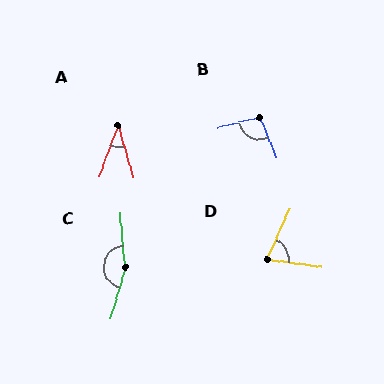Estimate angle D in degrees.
Approximately 73 degrees.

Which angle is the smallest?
A, at approximately 36 degrees.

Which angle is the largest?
C, at approximately 160 degrees.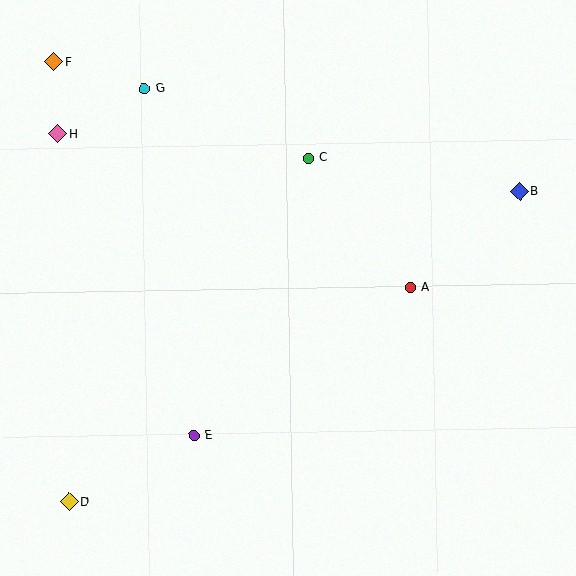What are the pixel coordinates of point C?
Point C is at (308, 158).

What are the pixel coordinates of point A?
Point A is at (410, 287).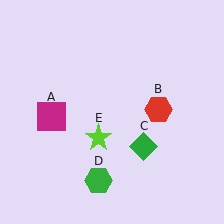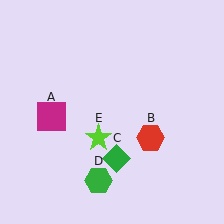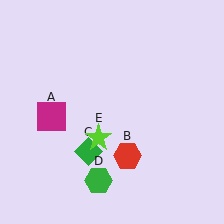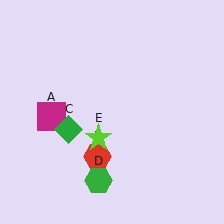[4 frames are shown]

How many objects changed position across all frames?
2 objects changed position: red hexagon (object B), green diamond (object C).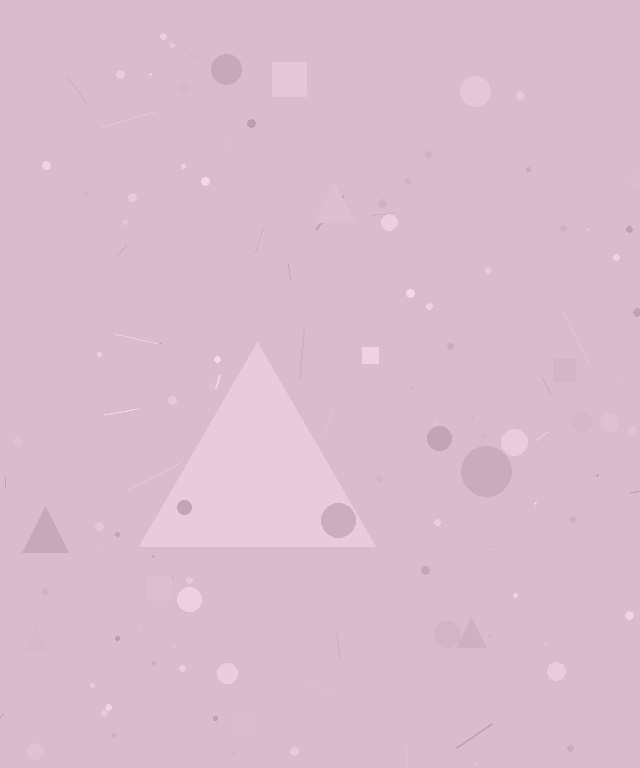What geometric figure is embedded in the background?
A triangle is embedded in the background.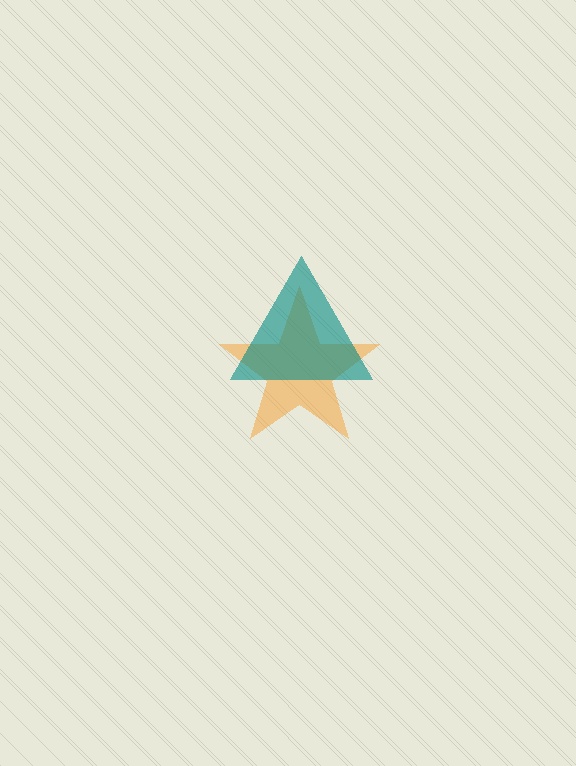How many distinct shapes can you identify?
There are 2 distinct shapes: an orange star, a teal triangle.